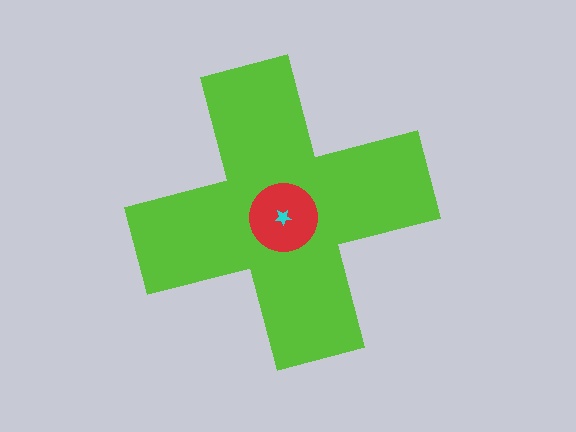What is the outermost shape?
The lime cross.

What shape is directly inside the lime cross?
The red circle.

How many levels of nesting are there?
3.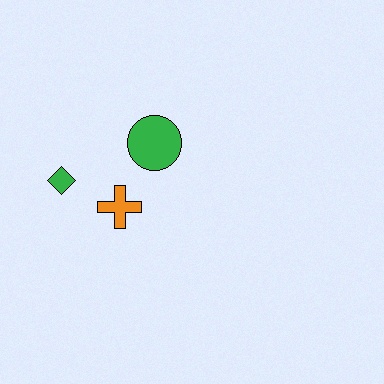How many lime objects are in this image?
There are no lime objects.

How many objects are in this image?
There are 3 objects.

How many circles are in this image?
There is 1 circle.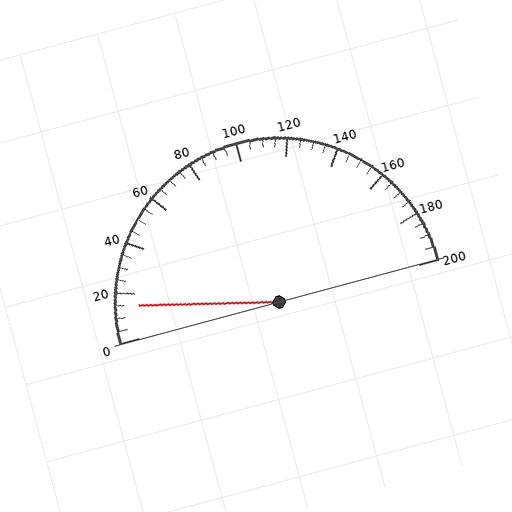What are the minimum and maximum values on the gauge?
The gauge ranges from 0 to 200.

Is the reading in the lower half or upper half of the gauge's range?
The reading is in the lower half of the range (0 to 200).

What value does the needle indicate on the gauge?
The needle indicates approximately 15.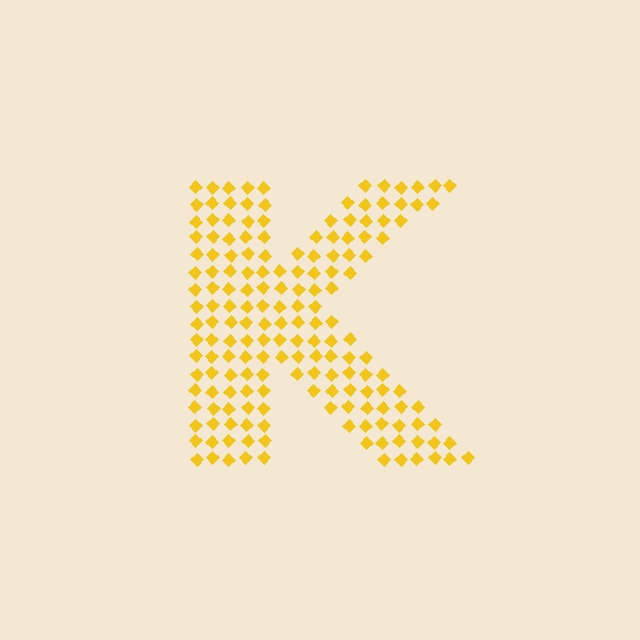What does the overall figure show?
The overall figure shows the letter K.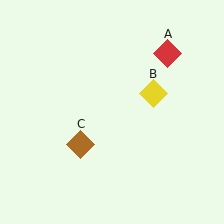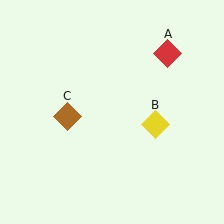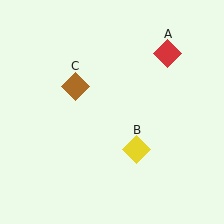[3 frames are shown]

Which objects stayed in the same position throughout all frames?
Red diamond (object A) remained stationary.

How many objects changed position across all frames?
2 objects changed position: yellow diamond (object B), brown diamond (object C).